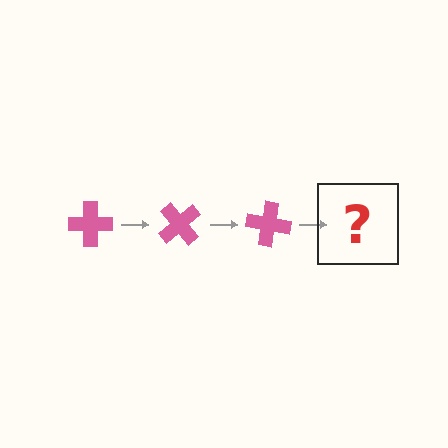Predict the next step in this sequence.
The next step is a pink cross rotated 150 degrees.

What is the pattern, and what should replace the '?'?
The pattern is that the cross rotates 50 degrees each step. The '?' should be a pink cross rotated 150 degrees.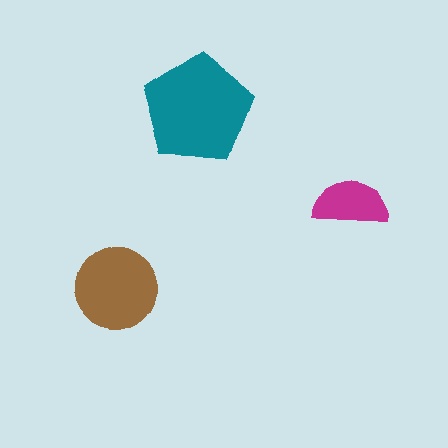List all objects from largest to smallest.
The teal pentagon, the brown circle, the magenta semicircle.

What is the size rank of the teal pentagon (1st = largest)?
1st.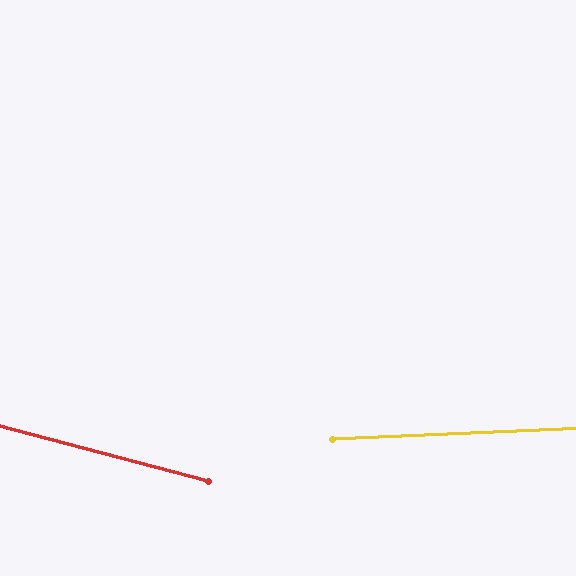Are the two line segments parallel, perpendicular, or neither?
Neither parallel nor perpendicular — they differ by about 17°.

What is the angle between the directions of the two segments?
Approximately 17 degrees.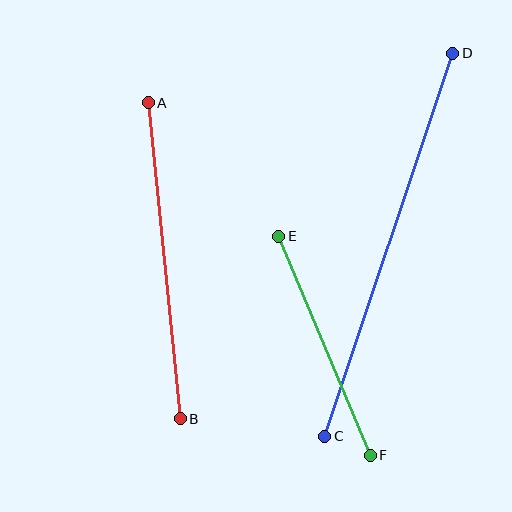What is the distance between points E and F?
The distance is approximately 237 pixels.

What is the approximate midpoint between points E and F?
The midpoint is at approximately (324, 346) pixels.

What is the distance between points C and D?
The distance is approximately 404 pixels.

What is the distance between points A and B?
The distance is approximately 318 pixels.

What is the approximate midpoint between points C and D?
The midpoint is at approximately (389, 245) pixels.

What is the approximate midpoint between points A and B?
The midpoint is at approximately (164, 261) pixels.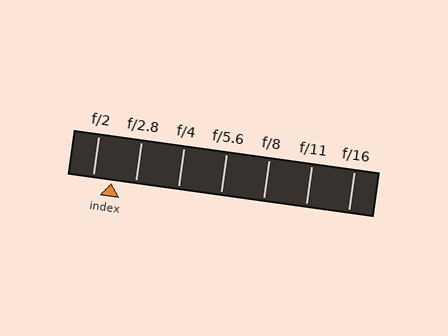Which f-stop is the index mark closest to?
The index mark is closest to f/2.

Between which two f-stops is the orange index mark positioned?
The index mark is between f/2 and f/2.8.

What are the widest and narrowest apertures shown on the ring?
The widest aperture shown is f/2 and the narrowest is f/16.